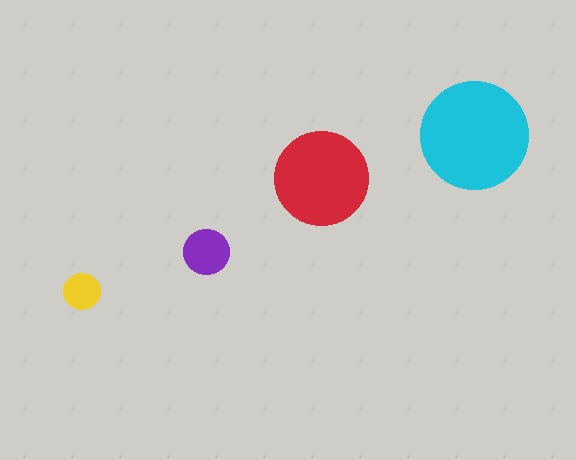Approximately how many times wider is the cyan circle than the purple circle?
About 2.5 times wider.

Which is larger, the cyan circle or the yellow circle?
The cyan one.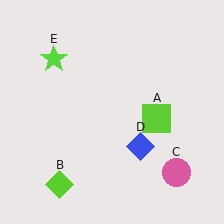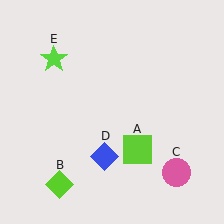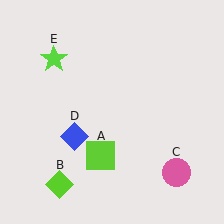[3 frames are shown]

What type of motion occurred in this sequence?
The lime square (object A), blue diamond (object D) rotated clockwise around the center of the scene.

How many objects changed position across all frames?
2 objects changed position: lime square (object A), blue diamond (object D).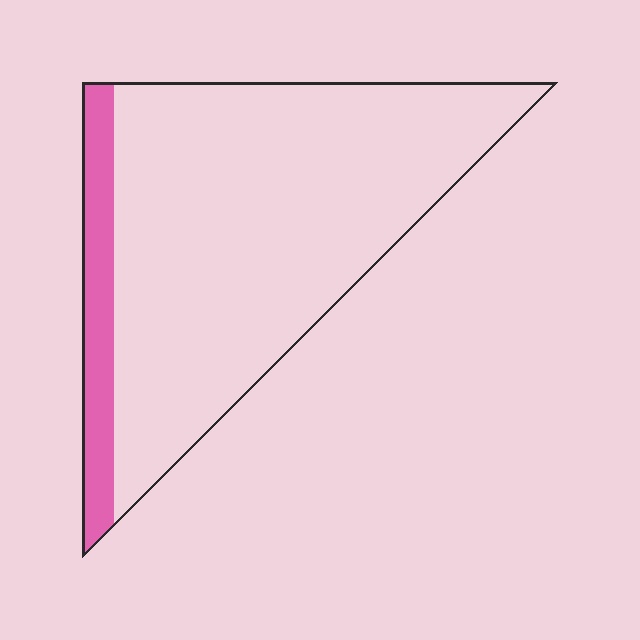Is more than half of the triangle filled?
No.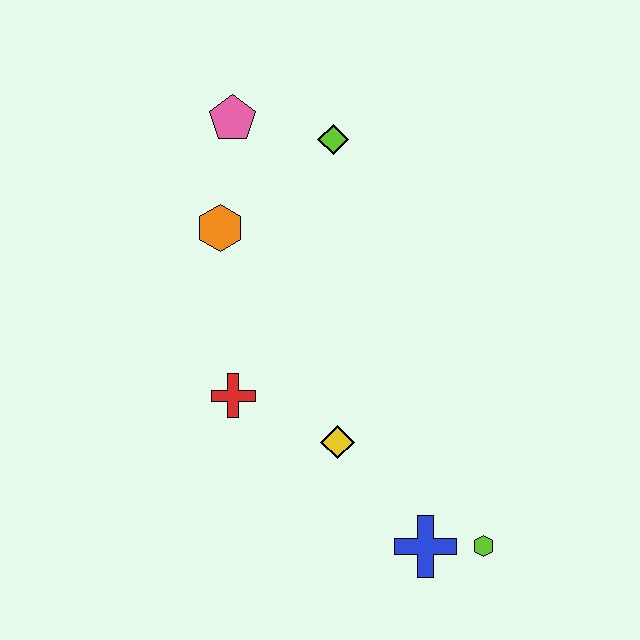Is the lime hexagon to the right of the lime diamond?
Yes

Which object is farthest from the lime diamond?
The lime hexagon is farthest from the lime diamond.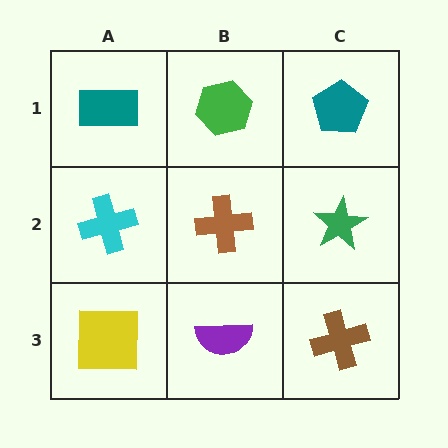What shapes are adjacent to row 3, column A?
A cyan cross (row 2, column A), a purple semicircle (row 3, column B).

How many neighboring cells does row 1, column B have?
3.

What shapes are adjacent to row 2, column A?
A teal rectangle (row 1, column A), a yellow square (row 3, column A), a brown cross (row 2, column B).